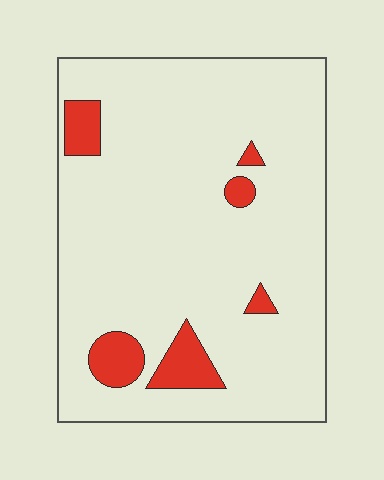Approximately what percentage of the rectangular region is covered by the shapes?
Approximately 10%.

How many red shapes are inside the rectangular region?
6.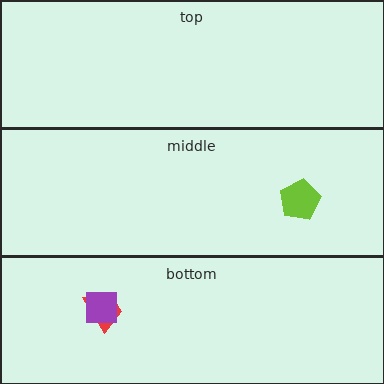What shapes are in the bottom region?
The red trapezoid, the purple square.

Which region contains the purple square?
The bottom region.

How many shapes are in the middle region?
1.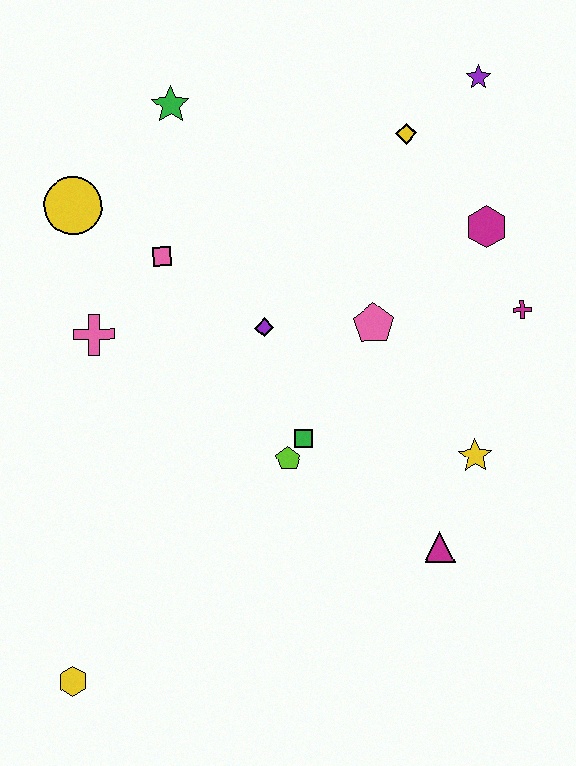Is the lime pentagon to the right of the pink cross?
Yes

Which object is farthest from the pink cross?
The purple star is farthest from the pink cross.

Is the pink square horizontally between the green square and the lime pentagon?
No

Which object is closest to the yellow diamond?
The purple star is closest to the yellow diamond.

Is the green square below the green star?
Yes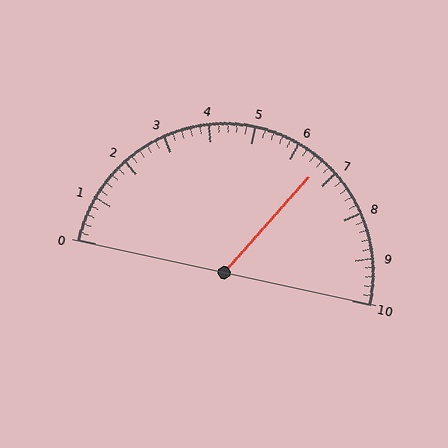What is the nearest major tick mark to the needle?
The nearest major tick mark is 7.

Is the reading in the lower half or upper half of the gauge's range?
The reading is in the upper half of the range (0 to 10).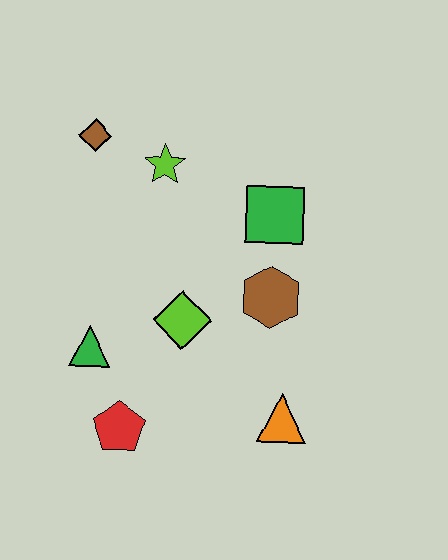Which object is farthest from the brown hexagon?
The brown diamond is farthest from the brown hexagon.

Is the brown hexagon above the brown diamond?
No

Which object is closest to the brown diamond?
The lime star is closest to the brown diamond.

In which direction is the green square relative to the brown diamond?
The green square is to the right of the brown diamond.